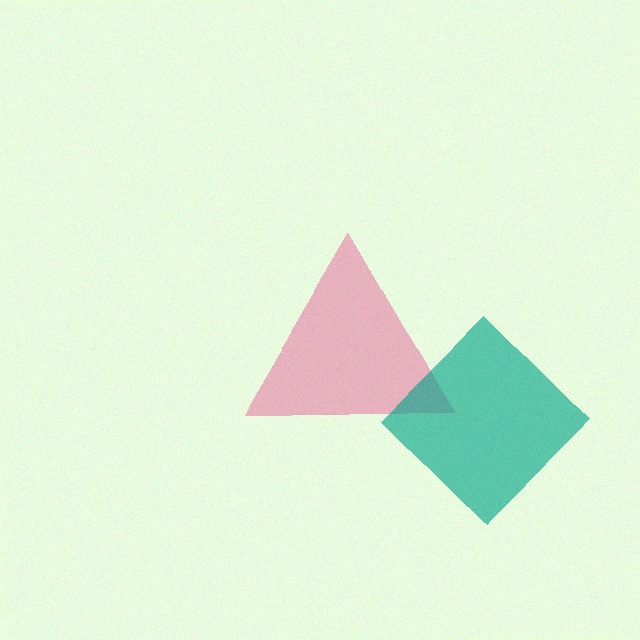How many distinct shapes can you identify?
There are 2 distinct shapes: a pink triangle, a teal diamond.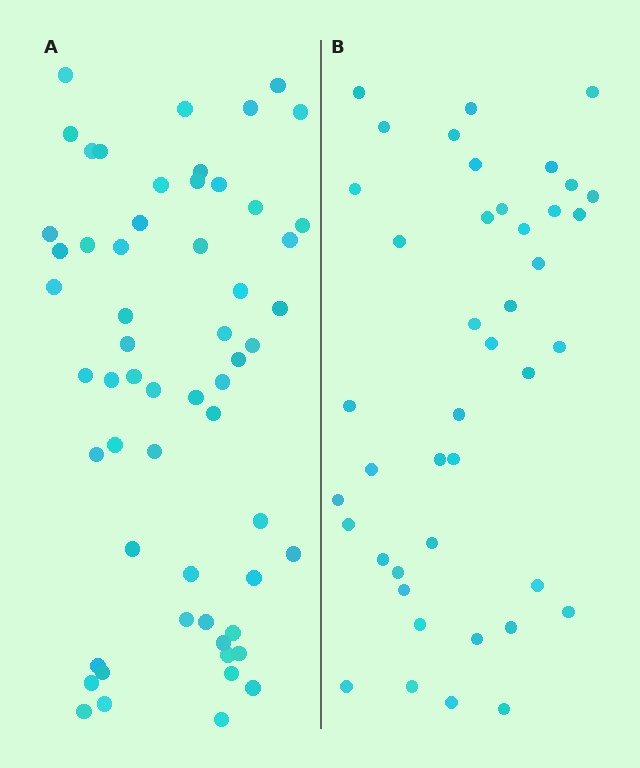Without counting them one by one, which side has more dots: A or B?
Region A (the left region) has more dots.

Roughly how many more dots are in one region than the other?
Region A has approximately 15 more dots than region B.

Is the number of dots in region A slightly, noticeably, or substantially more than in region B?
Region A has noticeably more, but not dramatically so. The ratio is roughly 1.4 to 1.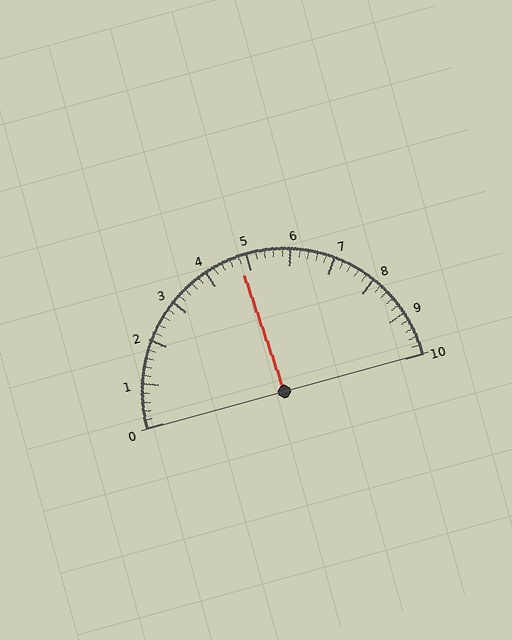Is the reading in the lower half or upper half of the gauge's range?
The reading is in the lower half of the range (0 to 10).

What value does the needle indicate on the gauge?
The needle indicates approximately 4.8.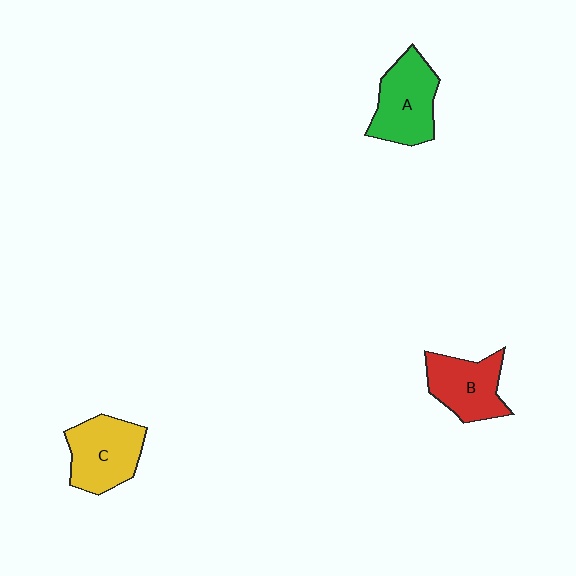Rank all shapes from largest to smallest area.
From largest to smallest: A (green), C (yellow), B (red).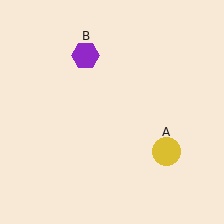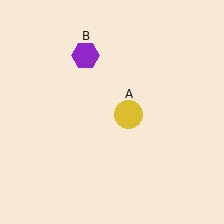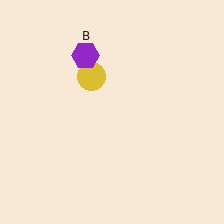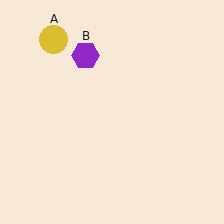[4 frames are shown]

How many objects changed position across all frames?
1 object changed position: yellow circle (object A).